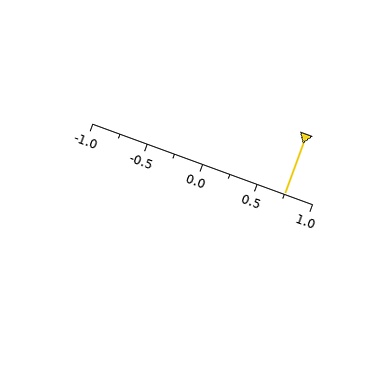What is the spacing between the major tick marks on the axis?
The major ticks are spaced 0.5 apart.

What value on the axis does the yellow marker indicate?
The marker indicates approximately 0.75.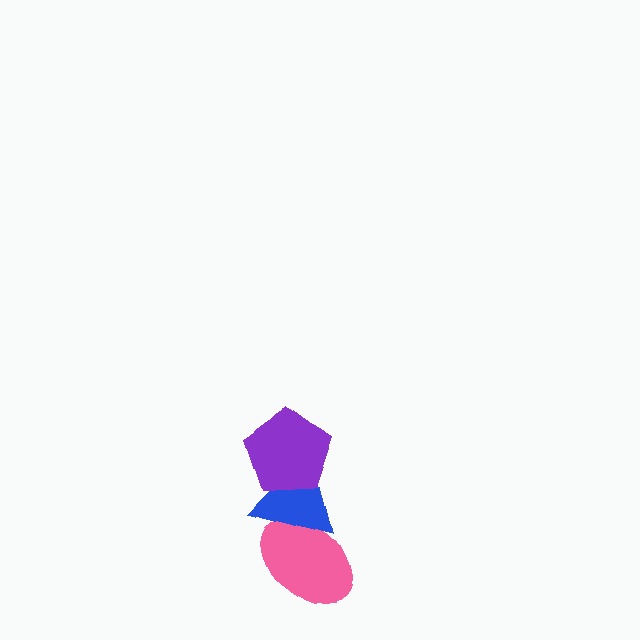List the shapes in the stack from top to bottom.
From top to bottom: the purple pentagon, the blue triangle, the pink ellipse.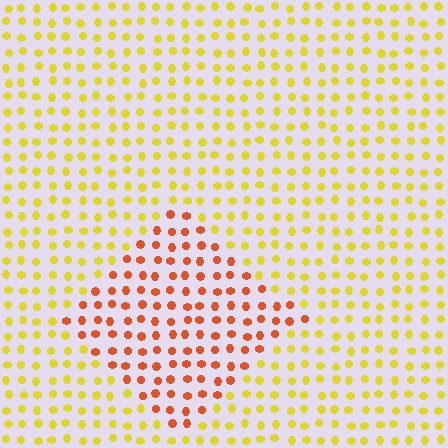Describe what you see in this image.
The image is filled with small yellow elements in a uniform arrangement. A diamond-shaped region is visible where the elements are tinted to a slightly different hue, forming a subtle color boundary.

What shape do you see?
I see a diamond.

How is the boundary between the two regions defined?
The boundary is defined purely by a slight shift in hue (about 43 degrees). Spacing, size, and orientation are identical on both sides.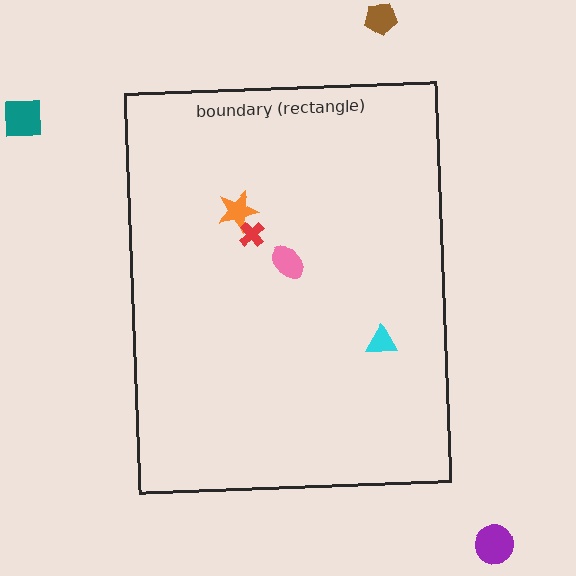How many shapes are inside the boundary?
4 inside, 3 outside.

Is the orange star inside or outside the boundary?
Inside.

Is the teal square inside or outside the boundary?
Outside.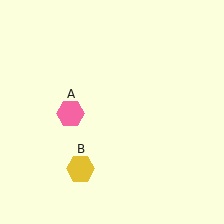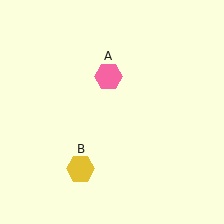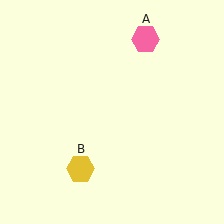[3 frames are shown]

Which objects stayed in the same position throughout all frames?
Yellow hexagon (object B) remained stationary.